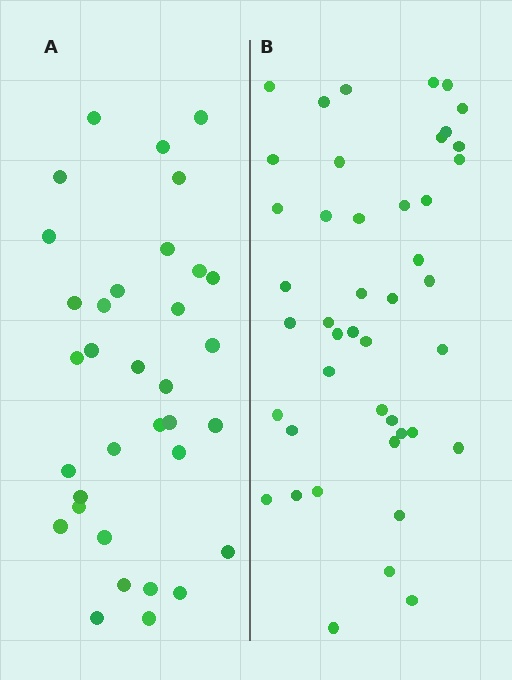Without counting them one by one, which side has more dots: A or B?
Region B (the right region) has more dots.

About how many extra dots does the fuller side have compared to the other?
Region B has roughly 10 or so more dots than region A.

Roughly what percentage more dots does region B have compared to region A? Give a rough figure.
About 30% more.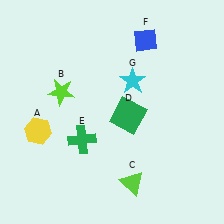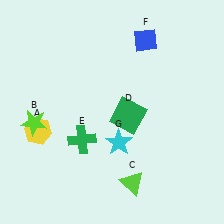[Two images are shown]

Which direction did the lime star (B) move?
The lime star (B) moved down.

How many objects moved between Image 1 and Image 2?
2 objects moved between the two images.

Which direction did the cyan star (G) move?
The cyan star (G) moved down.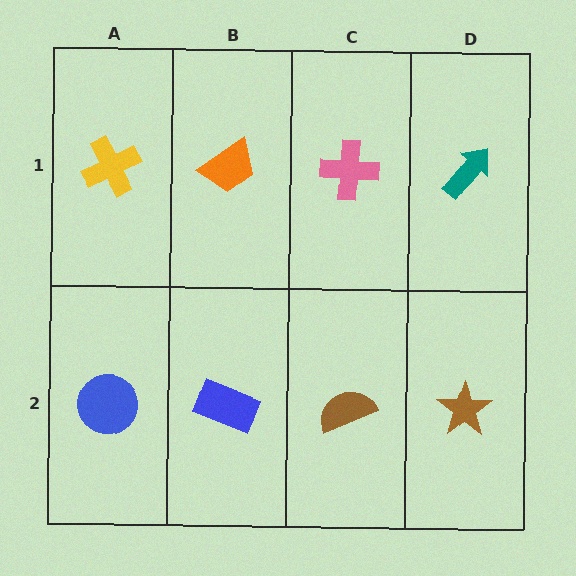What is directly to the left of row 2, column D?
A brown semicircle.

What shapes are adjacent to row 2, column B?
An orange trapezoid (row 1, column B), a blue circle (row 2, column A), a brown semicircle (row 2, column C).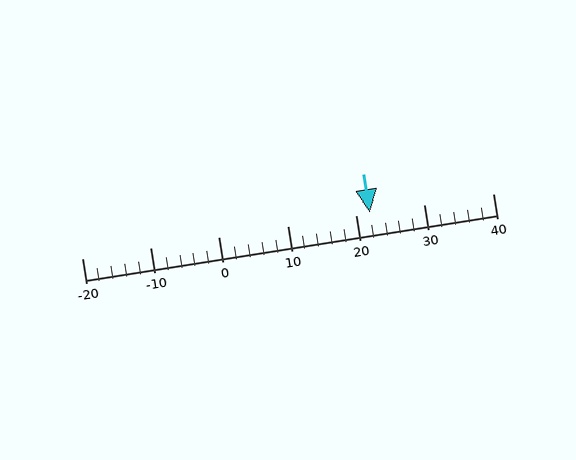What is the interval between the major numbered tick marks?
The major tick marks are spaced 10 units apart.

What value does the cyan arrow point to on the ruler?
The cyan arrow points to approximately 22.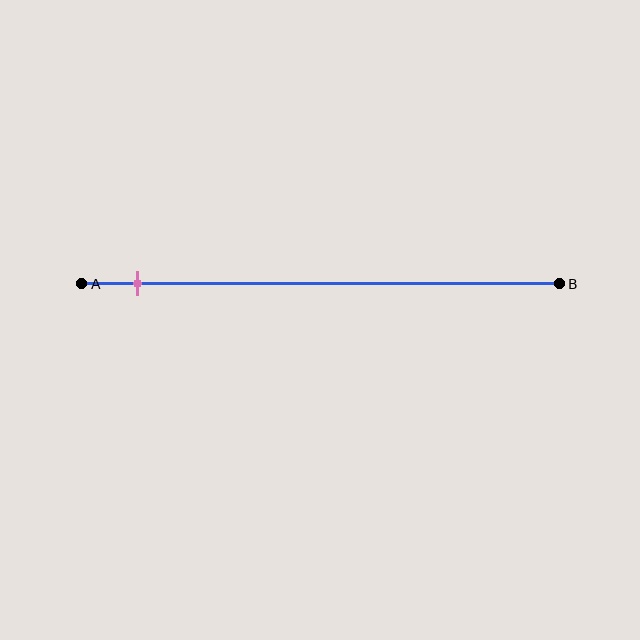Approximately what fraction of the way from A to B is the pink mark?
The pink mark is approximately 10% of the way from A to B.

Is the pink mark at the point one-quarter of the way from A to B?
No, the mark is at about 10% from A, not at the 25% one-quarter point.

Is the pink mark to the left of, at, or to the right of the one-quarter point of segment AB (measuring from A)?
The pink mark is to the left of the one-quarter point of segment AB.